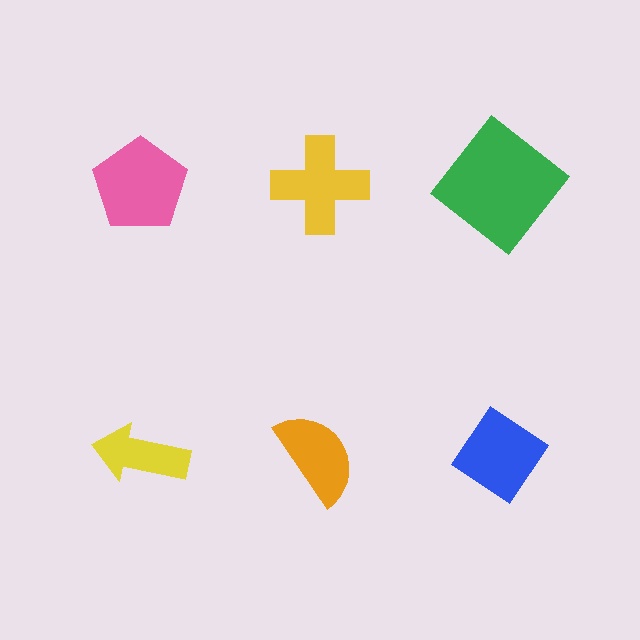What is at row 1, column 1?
A pink pentagon.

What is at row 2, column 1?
A yellow arrow.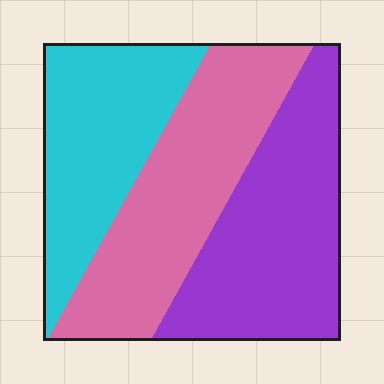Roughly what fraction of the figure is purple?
Purple takes up between a quarter and a half of the figure.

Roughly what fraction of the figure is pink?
Pink covers about 35% of the figure.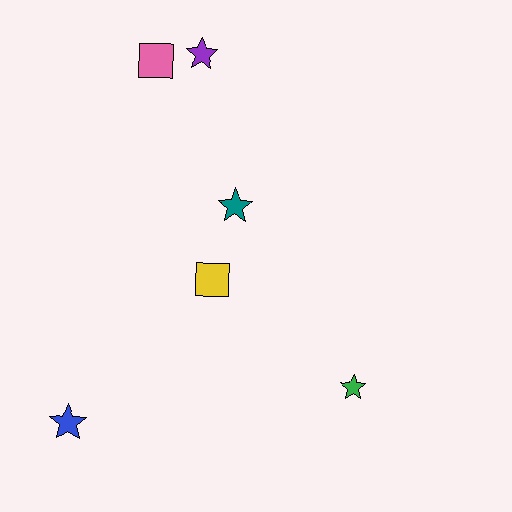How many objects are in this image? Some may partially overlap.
There are 6 objects.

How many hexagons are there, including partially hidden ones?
There are no hexagons.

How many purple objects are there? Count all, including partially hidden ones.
There is 1 purple object.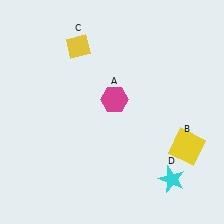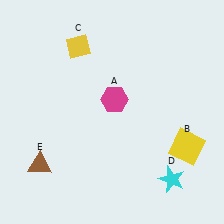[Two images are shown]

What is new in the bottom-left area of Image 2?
A brown triangle (E) was added in the bottom-left area of Image 2.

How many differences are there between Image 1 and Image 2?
There is 1 difference between the two images.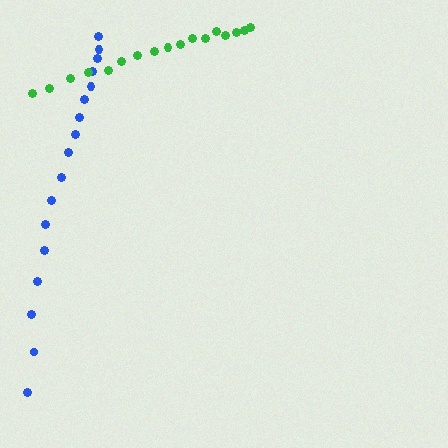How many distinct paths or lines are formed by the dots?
There are 2 distinct paths.